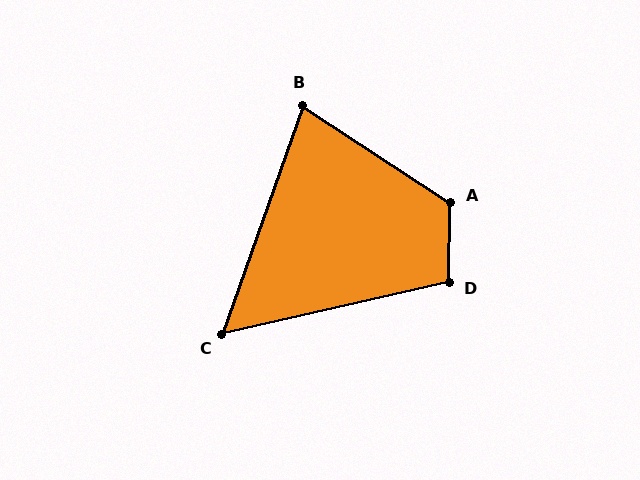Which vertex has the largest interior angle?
A, at approximately 122 degrees.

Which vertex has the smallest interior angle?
C, at approximately 58 degrees.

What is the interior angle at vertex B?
Approximately 76 degrees (acute).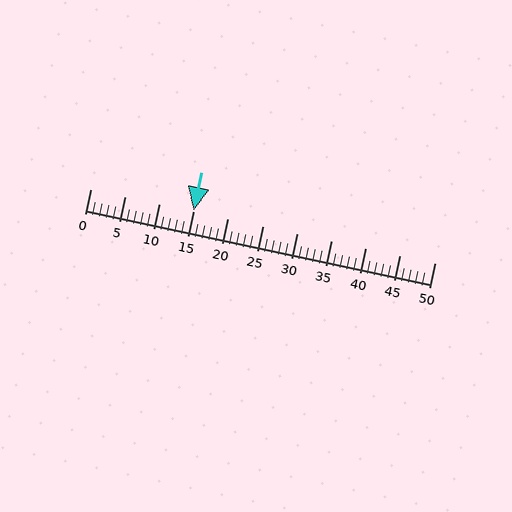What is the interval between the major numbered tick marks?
The major tick marks are spaced 5 units apart.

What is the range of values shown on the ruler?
The ruler shows values from 0 to 50.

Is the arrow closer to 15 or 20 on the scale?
The arrow is closer to 15.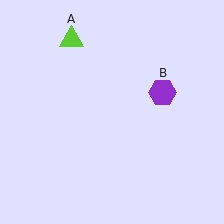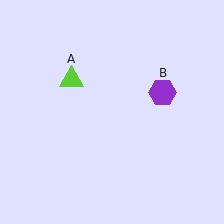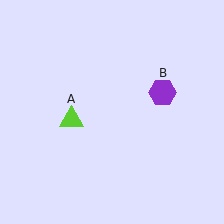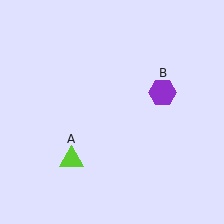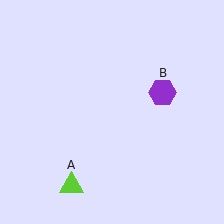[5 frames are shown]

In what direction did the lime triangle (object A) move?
The lime triangle (object A) moved down.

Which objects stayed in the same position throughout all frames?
Purple hexagon (object B) remained stationary.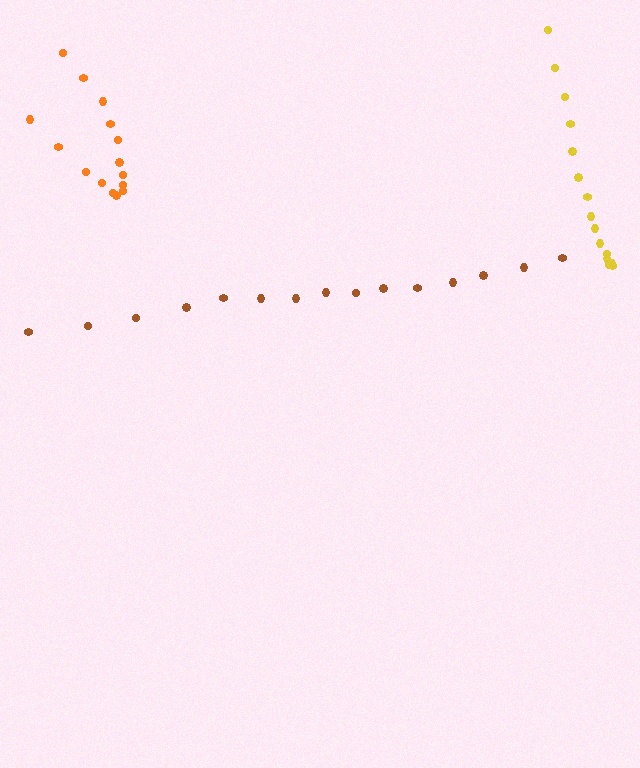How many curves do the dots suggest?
There are 3 distinct paths.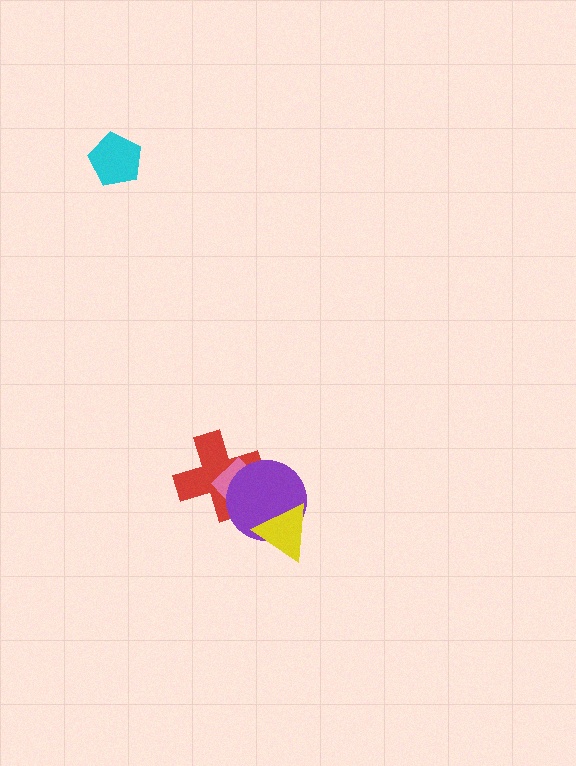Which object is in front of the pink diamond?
The purple circle is in front of the pink diamond.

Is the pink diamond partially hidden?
Yes, it is partially covered by another shape.